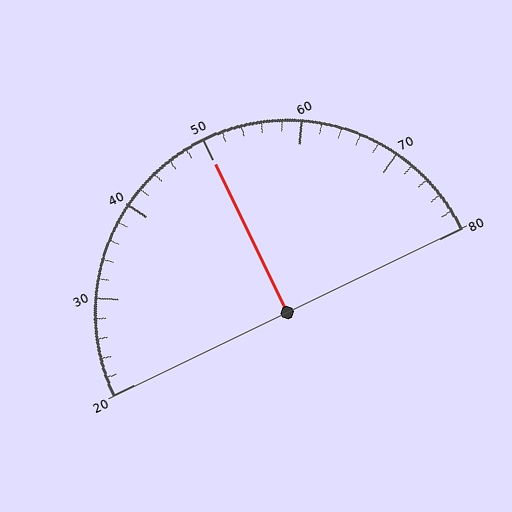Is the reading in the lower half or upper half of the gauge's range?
The reading is in the upper half of the range (20 to 80).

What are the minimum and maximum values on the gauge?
The gauge ranges from 20 to 80.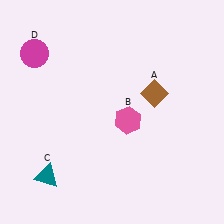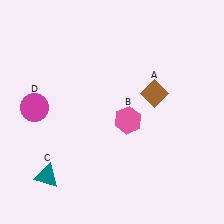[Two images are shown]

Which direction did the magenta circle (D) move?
The magenta circle (D) moved down.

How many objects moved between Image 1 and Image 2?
1 object moved between the two images.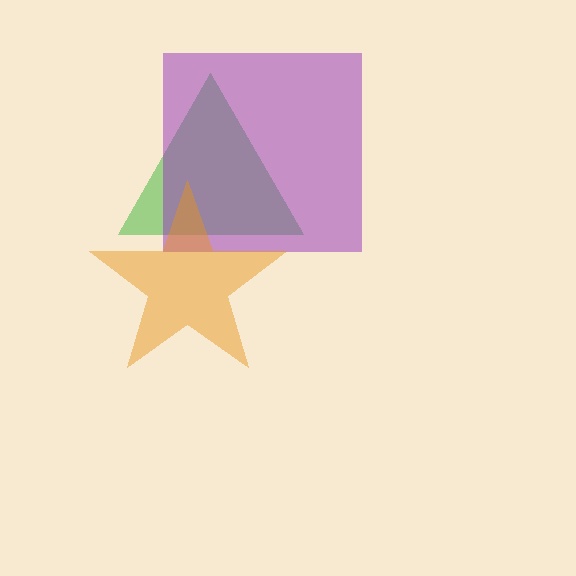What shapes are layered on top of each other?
The layered shapes are: a green triangle, a purple square, an orange star.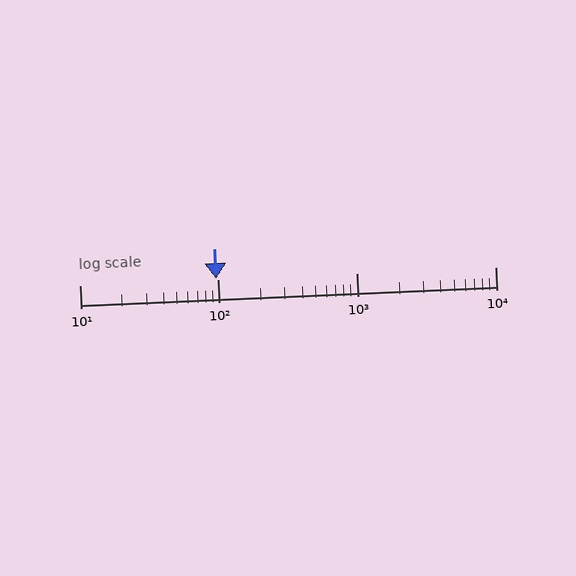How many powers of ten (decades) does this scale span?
The scale spans 3 decades, from 10 to 10000.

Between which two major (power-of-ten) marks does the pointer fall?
The pointer is between 10 and 100.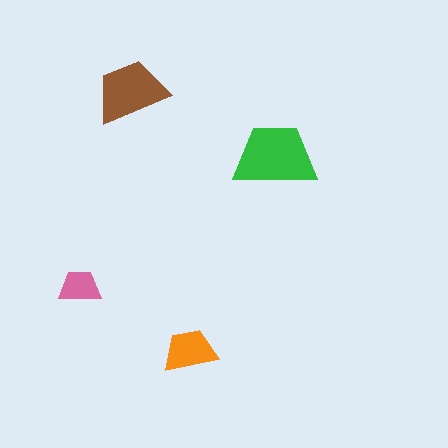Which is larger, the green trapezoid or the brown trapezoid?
The green one.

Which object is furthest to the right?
The green trapezoid is rightmost.